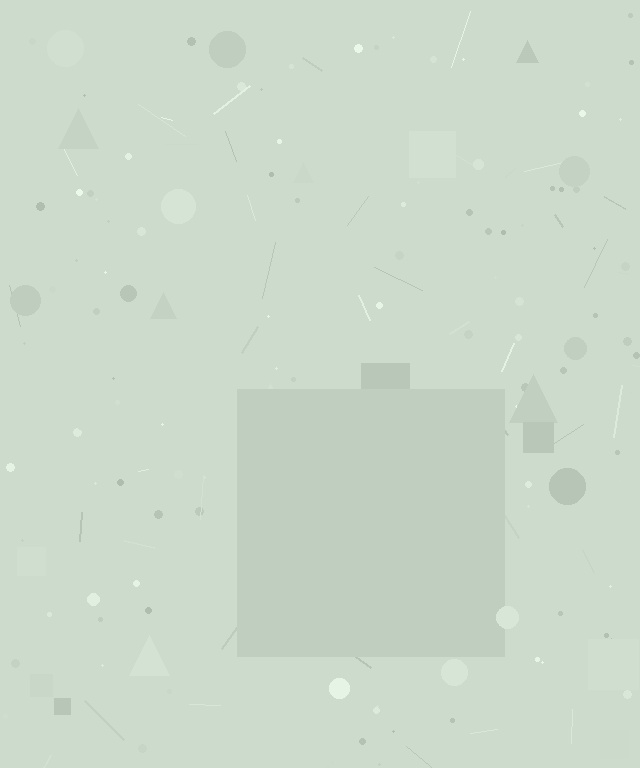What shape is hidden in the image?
A square is hidden in the image.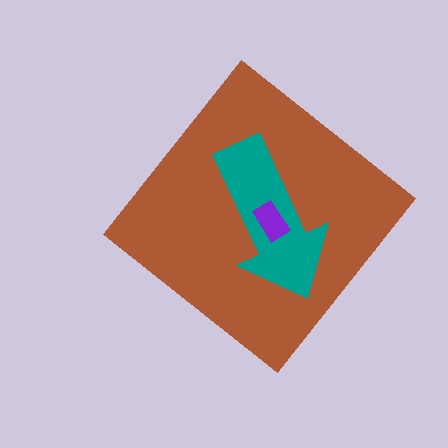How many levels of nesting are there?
3.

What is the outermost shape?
The brown diamond.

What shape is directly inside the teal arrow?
The purple rectangle.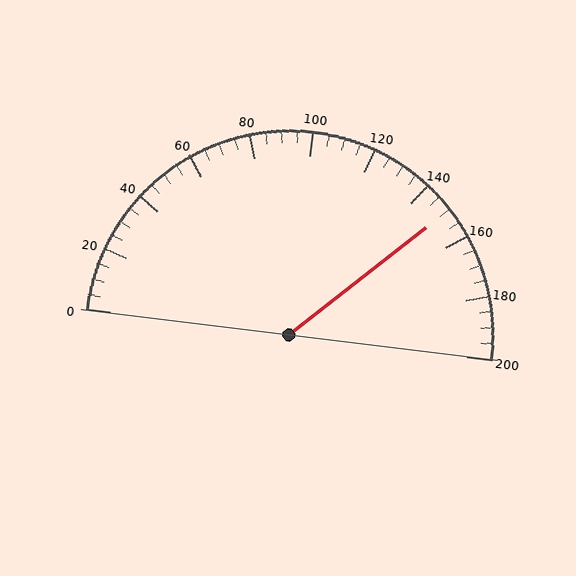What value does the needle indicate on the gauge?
The needle indicates approximately 150.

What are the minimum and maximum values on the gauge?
The gauge ranges from 0 to 200.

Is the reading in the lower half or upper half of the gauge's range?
The reading is in the upper half of the range (0 to 200).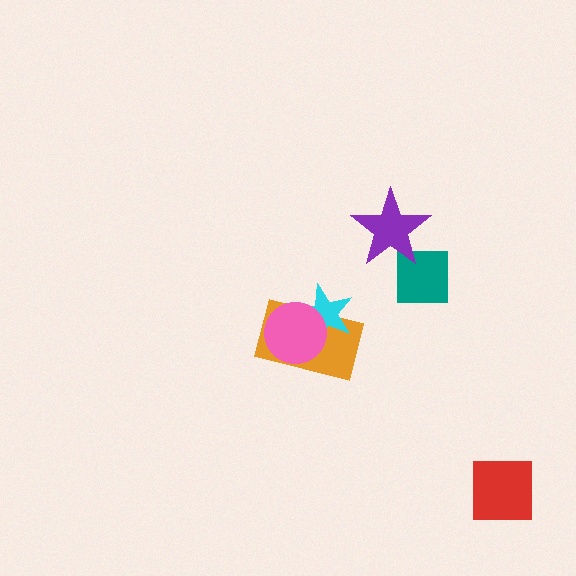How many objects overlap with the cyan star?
2 objects overlap with the cyan star.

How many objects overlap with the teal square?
1 object overlaps with the teal square.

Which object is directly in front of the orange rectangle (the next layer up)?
The cyan star is directly in front of the orange rectangle.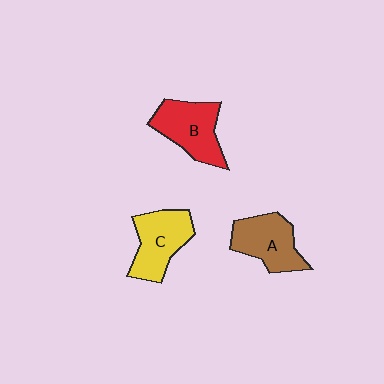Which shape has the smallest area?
Shape A (brown).